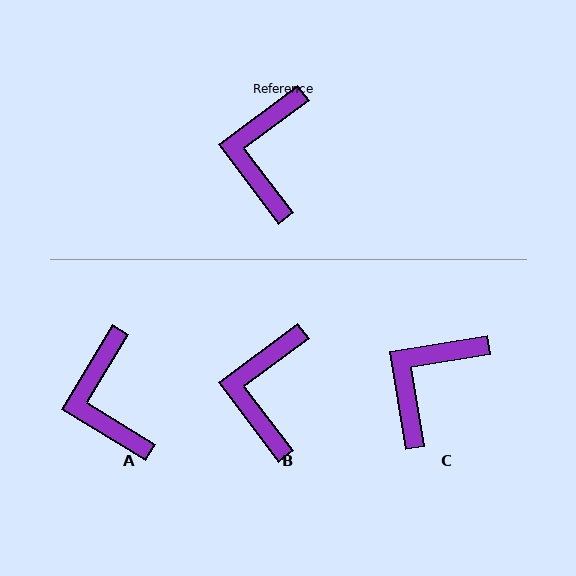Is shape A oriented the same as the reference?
No, it is off by about 22 degrees.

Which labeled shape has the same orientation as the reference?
B.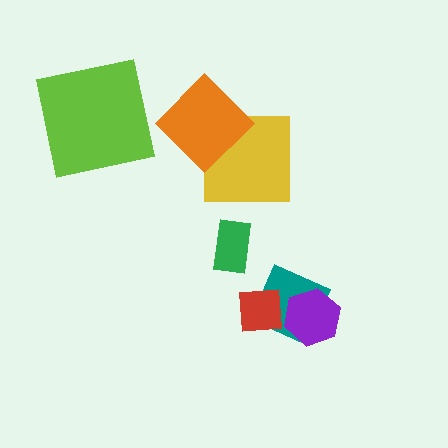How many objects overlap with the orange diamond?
1 object overlaps with the orange diamond.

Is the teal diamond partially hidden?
Yes, it is partially covered by another shape.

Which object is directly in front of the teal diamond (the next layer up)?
The red square is directly in front of the teal diamond.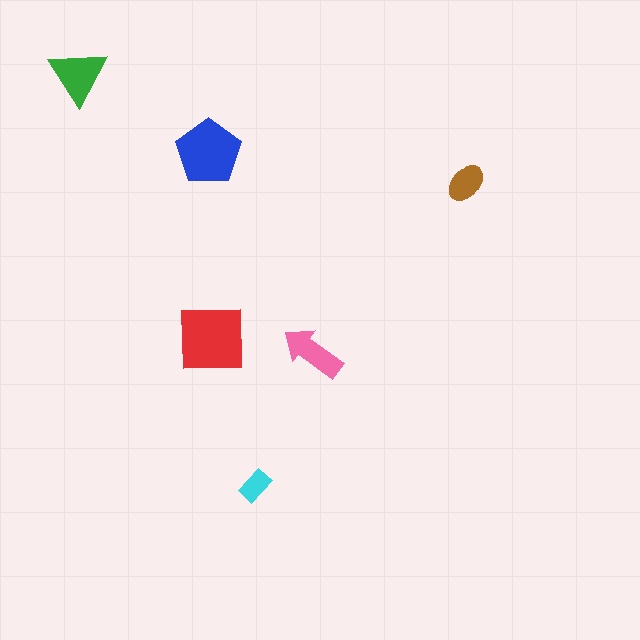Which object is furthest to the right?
The brown ellipse is rightmost.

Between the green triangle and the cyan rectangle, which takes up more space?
The green triangle.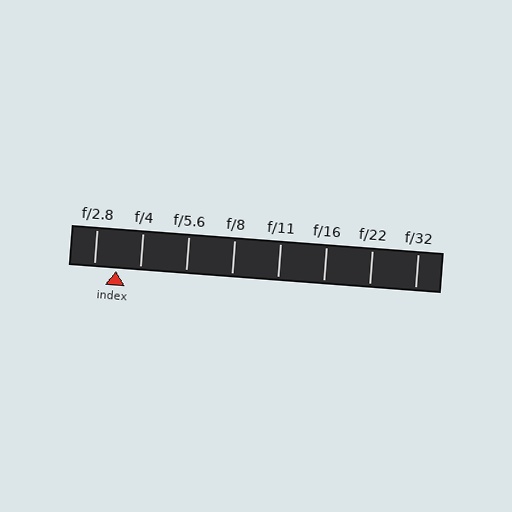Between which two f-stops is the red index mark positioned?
The index mark is between f/2.8 and f/4.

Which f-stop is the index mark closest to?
The index mark is closest to f/2.8.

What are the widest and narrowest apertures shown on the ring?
The widest aperture shown is f/2.8 and the narrowest is f/32.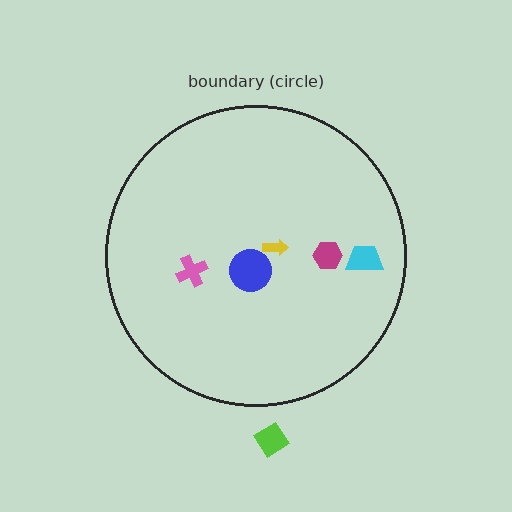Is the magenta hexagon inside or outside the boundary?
Inside.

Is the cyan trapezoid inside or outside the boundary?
Inside.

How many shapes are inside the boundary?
5 inside, 1 outside.